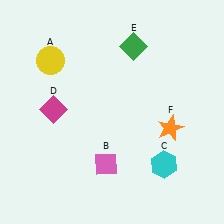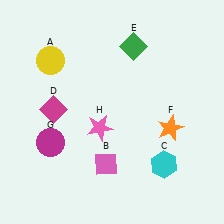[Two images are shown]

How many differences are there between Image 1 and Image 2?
There are 2 differences between the two images.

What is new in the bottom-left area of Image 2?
A pink star (H) was added in the bottom-left area of Image 2.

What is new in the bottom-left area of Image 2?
A magenta circle (G) was added in the bottom-left area of Image 2.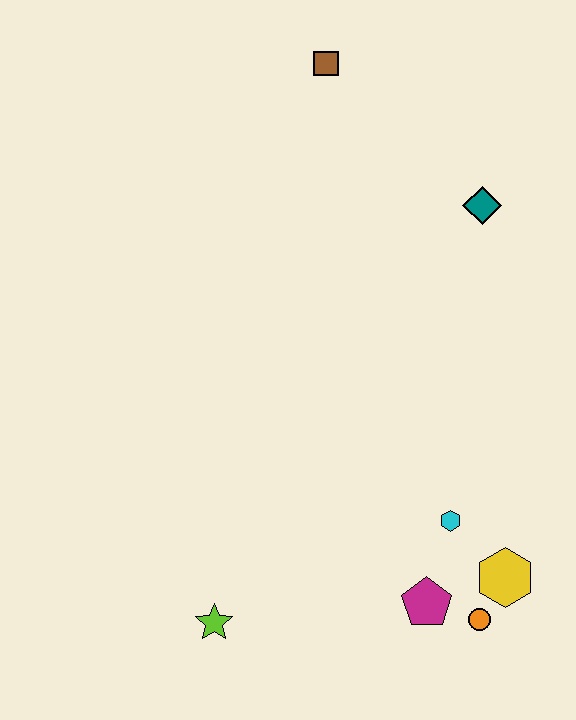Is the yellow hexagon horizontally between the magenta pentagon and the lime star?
No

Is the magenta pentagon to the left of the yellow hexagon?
Yes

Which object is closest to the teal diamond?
The brown square is closest to the teal diamond.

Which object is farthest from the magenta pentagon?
The brown square is farthest from the magenta pentagon.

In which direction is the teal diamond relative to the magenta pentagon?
The teal diamond is above the magenta pentagon.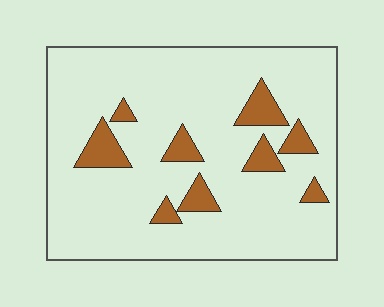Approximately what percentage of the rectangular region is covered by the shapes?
Approximately 10%.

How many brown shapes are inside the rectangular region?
9.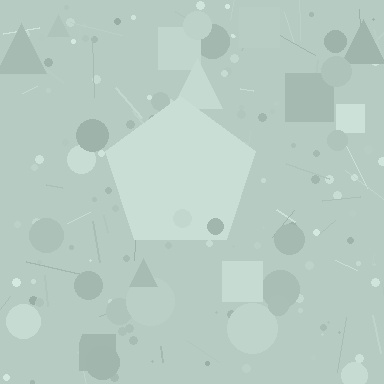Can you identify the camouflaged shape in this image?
The camouflaged shape is a pentagon.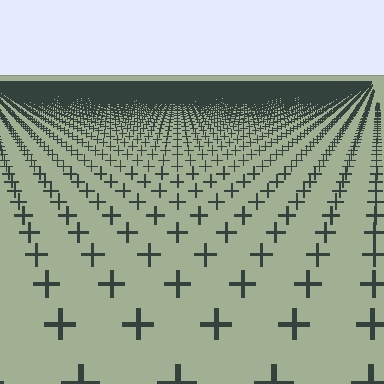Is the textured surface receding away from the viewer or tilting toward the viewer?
The surface is receding away from the viewer. Texture elements get smaller and denser toward the top.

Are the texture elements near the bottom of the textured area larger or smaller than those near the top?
Larger. Near the bottom, elements are closer to the viewer and appear at a bigger on-screen size.